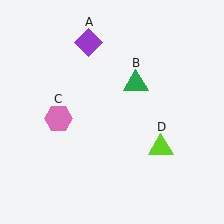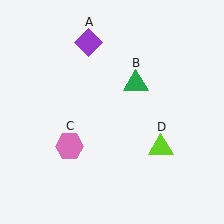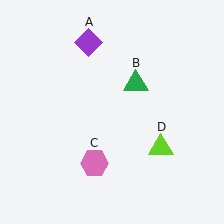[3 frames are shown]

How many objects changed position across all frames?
1 object changed position: pink hexagon (object C).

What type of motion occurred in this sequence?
The pink hexagon (object C) rotated counterclockwise around the center of the scene.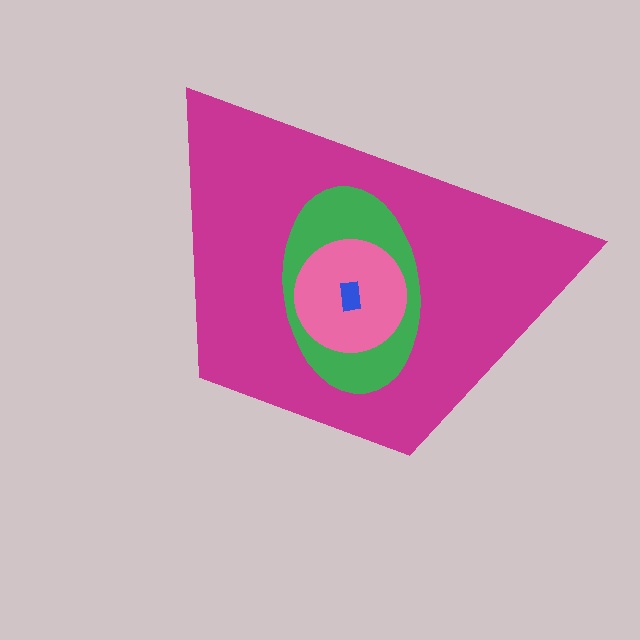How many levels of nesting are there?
4.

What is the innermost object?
The blue rectangle.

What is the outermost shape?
The magenta trapezoid.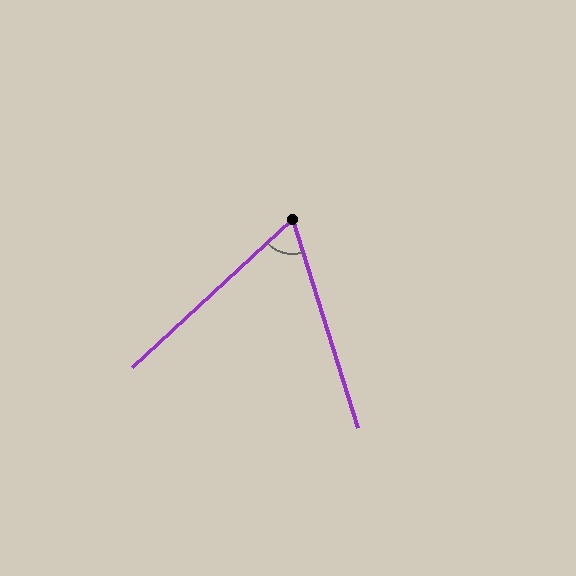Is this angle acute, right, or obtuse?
It is acute.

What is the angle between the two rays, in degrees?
Approximately 65 degrees.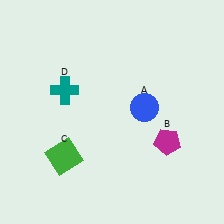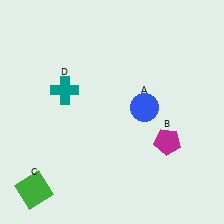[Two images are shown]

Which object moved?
The green square (C) moved down.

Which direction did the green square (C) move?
The green square (C) moved down.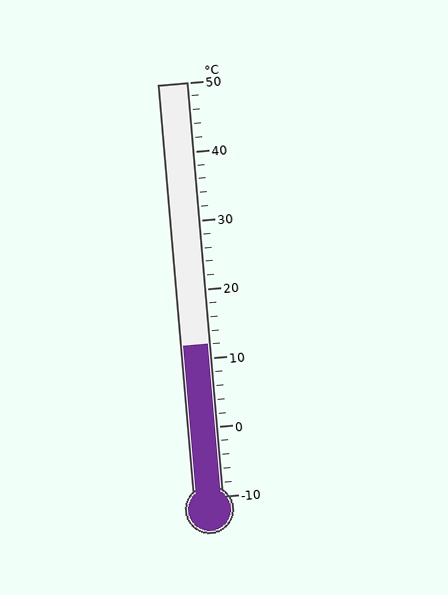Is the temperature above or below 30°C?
The temperature is below 30°C.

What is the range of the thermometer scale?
The thermometer scale ranges from -10°C to 50°C.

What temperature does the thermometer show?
The thermometer shows approximately 12°C.